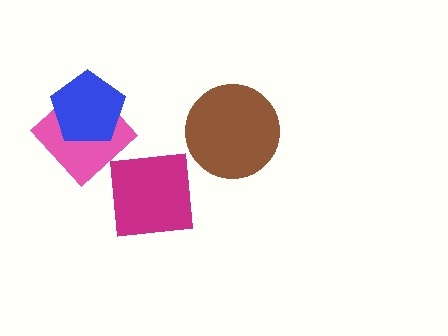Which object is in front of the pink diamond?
The blue pentagon is in front of the pink diamond.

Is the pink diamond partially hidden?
Yes, it is partially covered by another shape.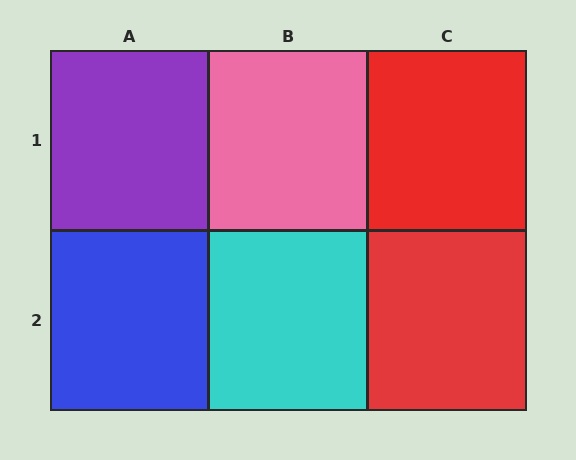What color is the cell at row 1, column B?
Pink.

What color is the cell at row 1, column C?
Red.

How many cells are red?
2 cells are red.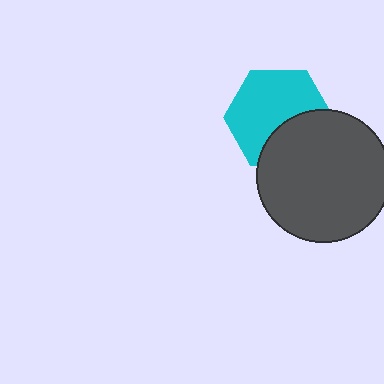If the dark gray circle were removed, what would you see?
You would see the complete cyan hexagon.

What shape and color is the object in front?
The object in front is a dark gray circle.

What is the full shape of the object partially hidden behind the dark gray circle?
The partially hidden object is a cyan hexagon.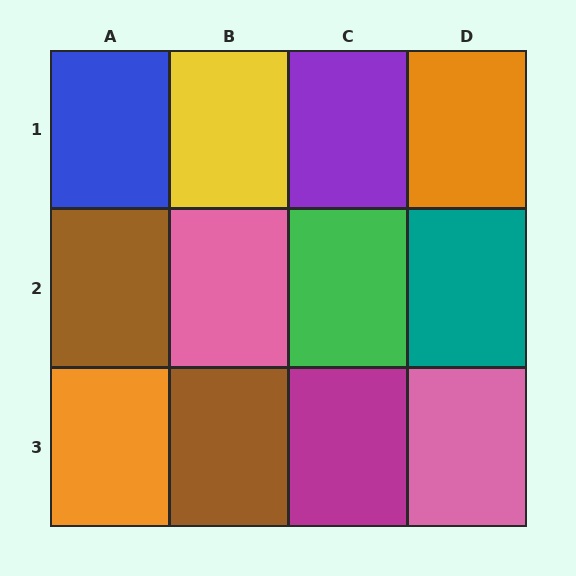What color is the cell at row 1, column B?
Yellow.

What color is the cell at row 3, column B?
Brown.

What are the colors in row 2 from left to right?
Brown, pink, green, teal.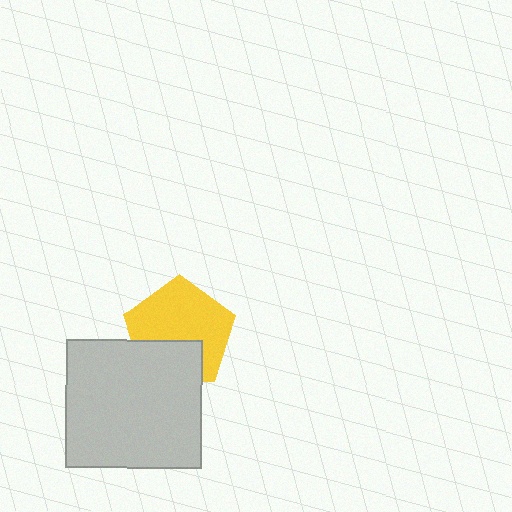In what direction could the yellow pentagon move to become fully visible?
The yellow pentagon could move up. That would shift it out from behind the light gray rectangle entirely.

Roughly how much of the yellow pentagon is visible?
Most of it is visible (roughly 67%).